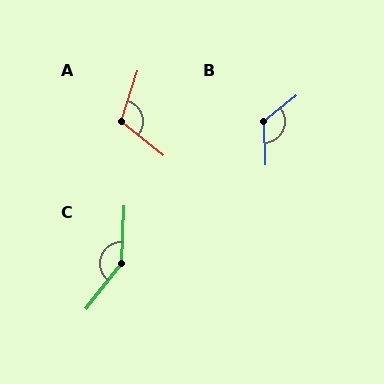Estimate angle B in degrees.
Approximately 126 degrees.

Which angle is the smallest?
A, at approximately 112 degrees.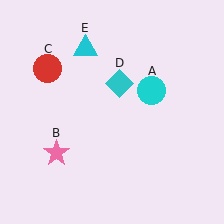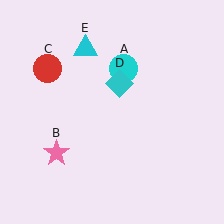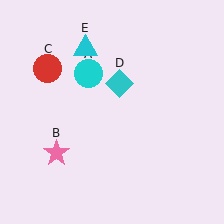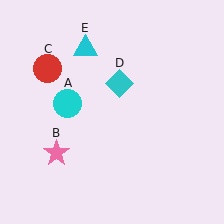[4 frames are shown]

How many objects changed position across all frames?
1 object changed position: cyan circle (object A).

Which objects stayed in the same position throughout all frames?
Pink star (object B) and red circle (object C) and cyan diamond (object D) and cyan triangle (object E) remained stationary.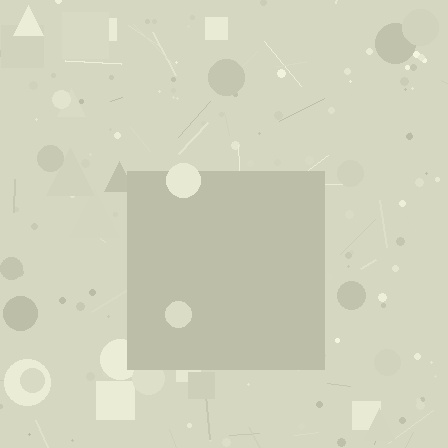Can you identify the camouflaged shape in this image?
The camouflaged shape is a square.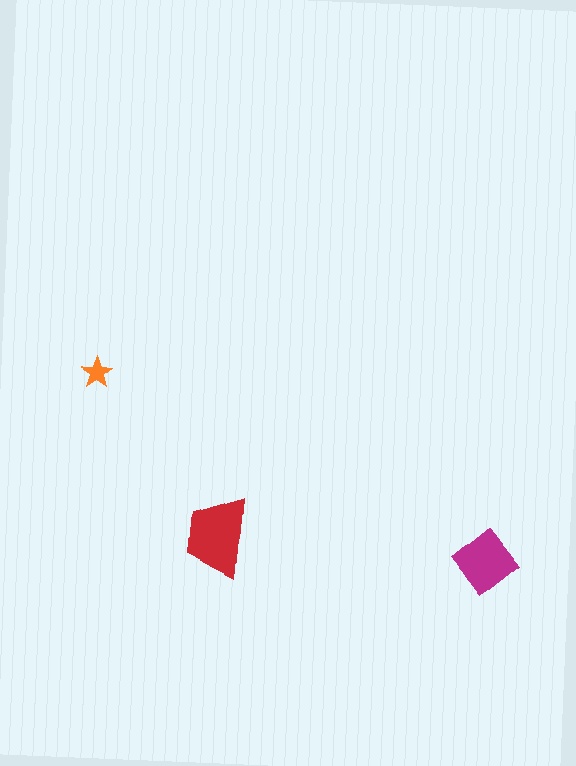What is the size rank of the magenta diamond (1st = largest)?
2nd.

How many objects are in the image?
There are 3 objects in the image.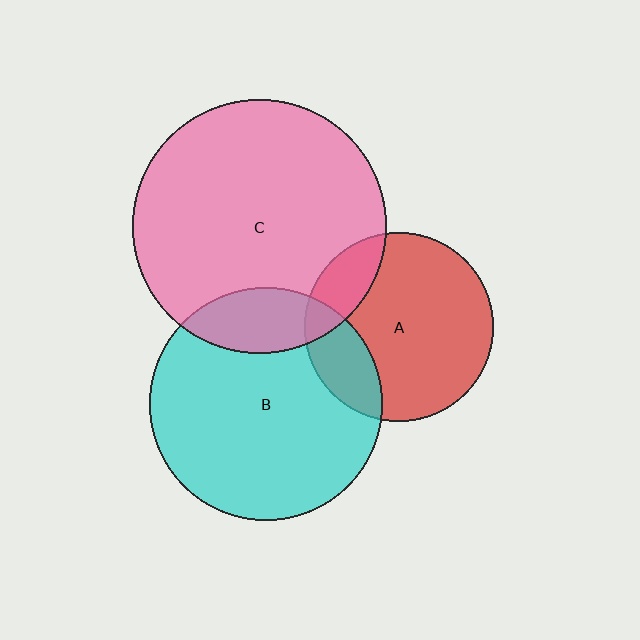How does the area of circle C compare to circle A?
Approximately 1.8 times.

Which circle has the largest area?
Circle C (pink).